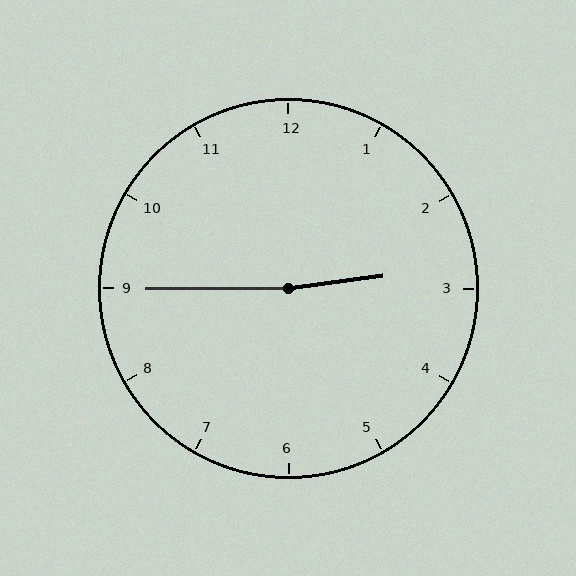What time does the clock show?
2:45.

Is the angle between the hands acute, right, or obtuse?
It is obtuse.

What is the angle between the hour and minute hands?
Approximately 172 degrees.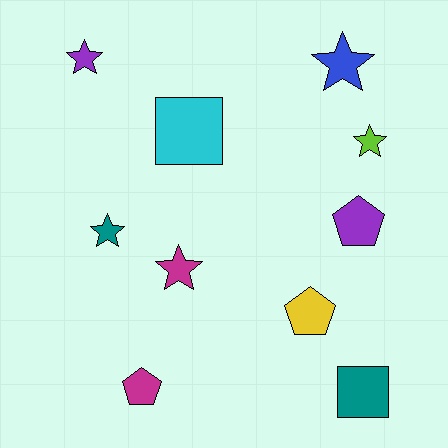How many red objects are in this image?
There are no red objects.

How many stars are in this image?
There are 5 stars.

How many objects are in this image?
There are 10 objects.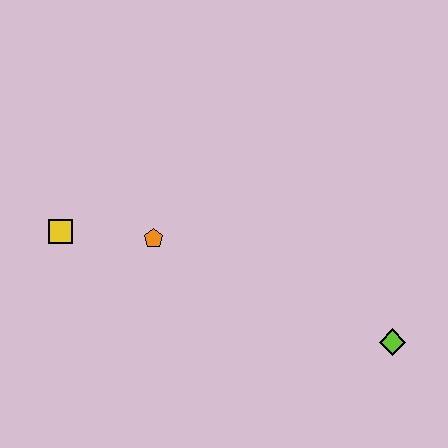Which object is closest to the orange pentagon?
The yellow square is closest to the orange pentagon.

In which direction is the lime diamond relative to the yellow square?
The lime diamond is to the right of the yellow square.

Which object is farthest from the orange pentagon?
The lime diamond is farthest from the orange pentagon.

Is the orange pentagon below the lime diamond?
No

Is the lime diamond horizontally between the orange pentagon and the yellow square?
No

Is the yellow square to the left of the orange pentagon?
Yes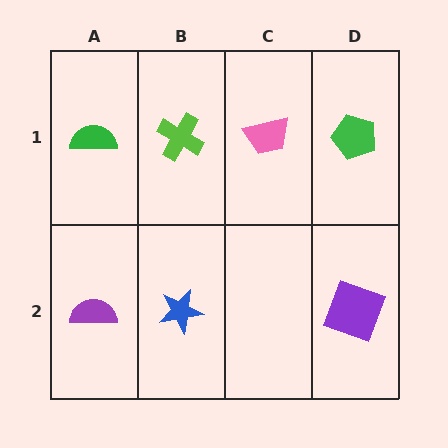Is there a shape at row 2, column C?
No, that cell is empty.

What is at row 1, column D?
A green pentagon.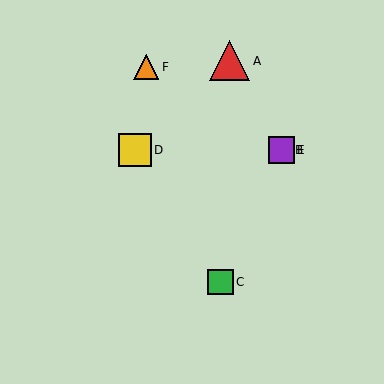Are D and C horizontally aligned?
No, D is at y≈150 and C is at y≈282.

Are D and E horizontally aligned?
Yes, both are at y≈150.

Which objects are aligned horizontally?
Objects B, D, E are aligned horizontally.